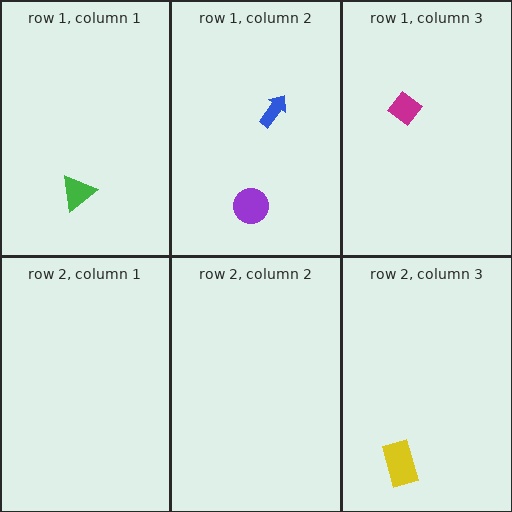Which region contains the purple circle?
The row 1, column 2 region.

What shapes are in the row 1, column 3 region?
The magenta diamond.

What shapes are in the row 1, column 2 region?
The blue arrow, the purple circle.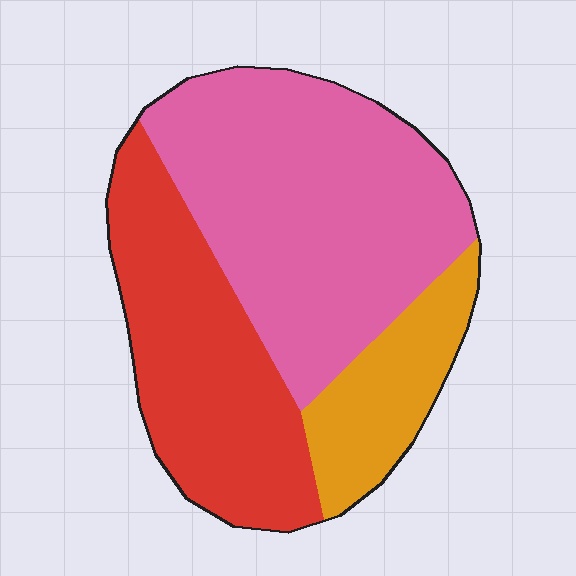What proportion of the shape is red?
Red covers 34% of the shape.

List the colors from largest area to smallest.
From largest to smallest: pink, red, orange.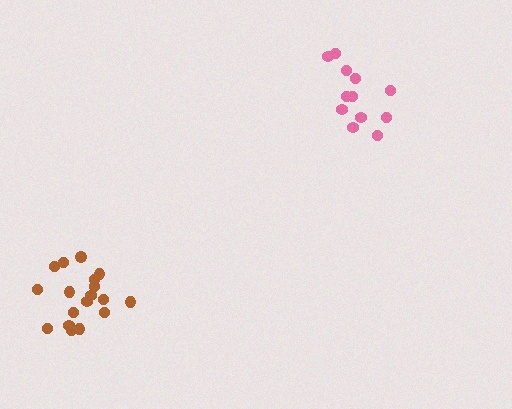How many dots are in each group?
Group 1: 12 dots, Group 2: 18 dots (30 total).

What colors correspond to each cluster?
The clusters are colored: pink, brown.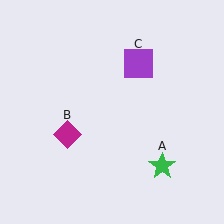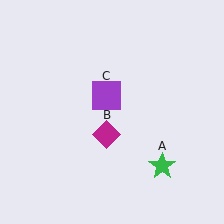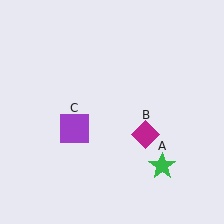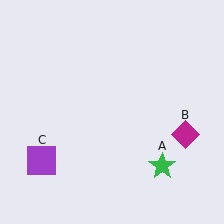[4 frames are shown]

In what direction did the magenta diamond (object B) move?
The magenta diamond (object B) moved right.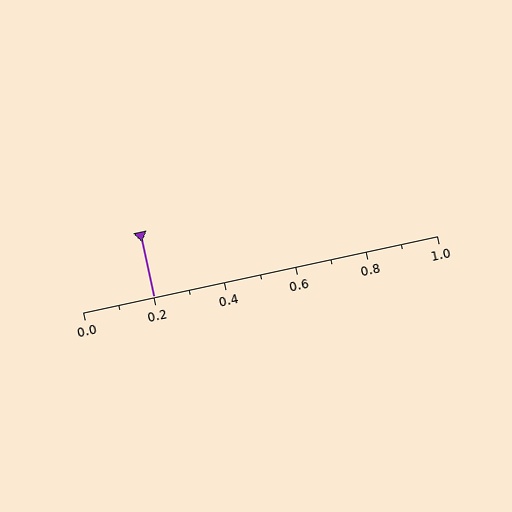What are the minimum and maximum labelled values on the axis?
The axis runs from 0.0 to 1.0.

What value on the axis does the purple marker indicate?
The marker indicates approximately 0.2.